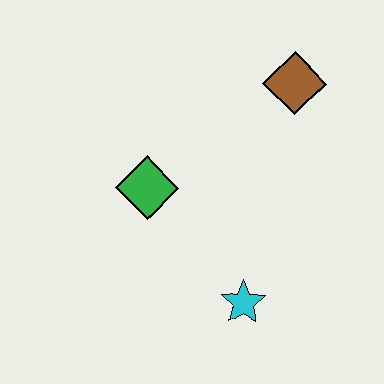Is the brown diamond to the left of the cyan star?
No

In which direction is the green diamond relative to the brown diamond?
The green diamond is to the left of the brown diamond.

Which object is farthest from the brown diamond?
The cyan star is farthest from the brown diamond.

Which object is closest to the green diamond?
The cyan star is closest to the green diamond.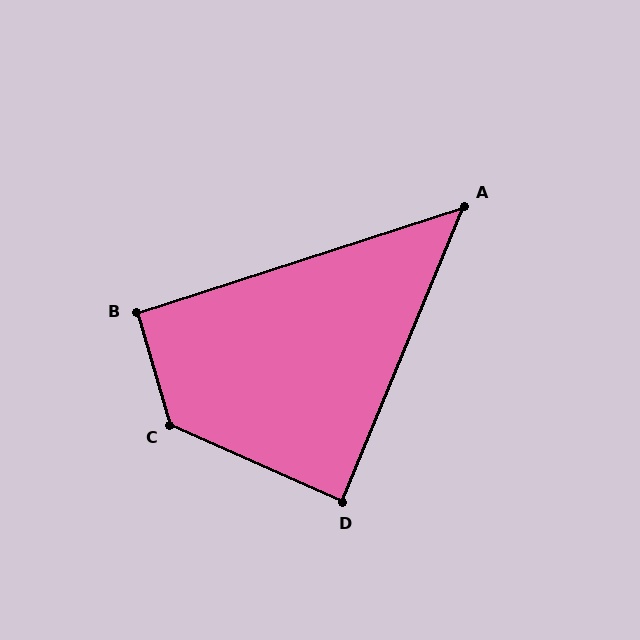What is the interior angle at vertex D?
Approximately 89 degrees (approximately right).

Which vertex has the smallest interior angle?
A, at approximately 50 degrees.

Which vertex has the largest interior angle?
C, at approximately 130 degrees.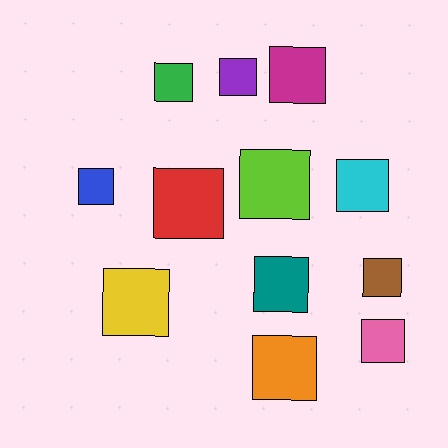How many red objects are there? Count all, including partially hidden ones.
There is 1 red object.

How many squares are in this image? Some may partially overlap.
There are 12 squares.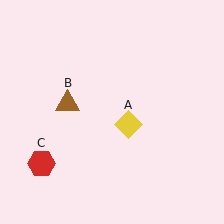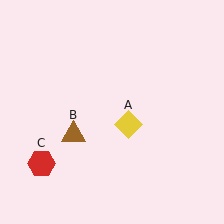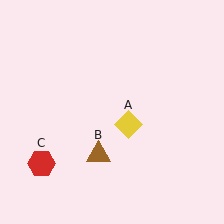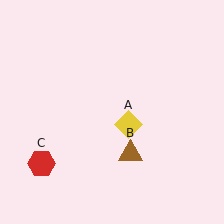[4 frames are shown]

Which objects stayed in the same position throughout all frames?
Yellow diamond (object A) and red hexagon (object C) remained stationary.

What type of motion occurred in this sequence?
The brown triangle (object B) rotated counterclockwise around the center of the scene.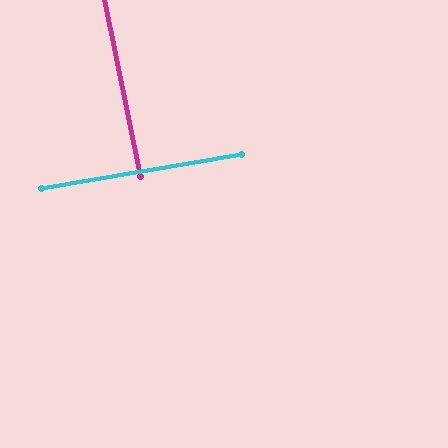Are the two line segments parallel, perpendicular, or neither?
Perpendicular — they meet at approximately 88°.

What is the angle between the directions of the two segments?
Approximately 88 degrees.